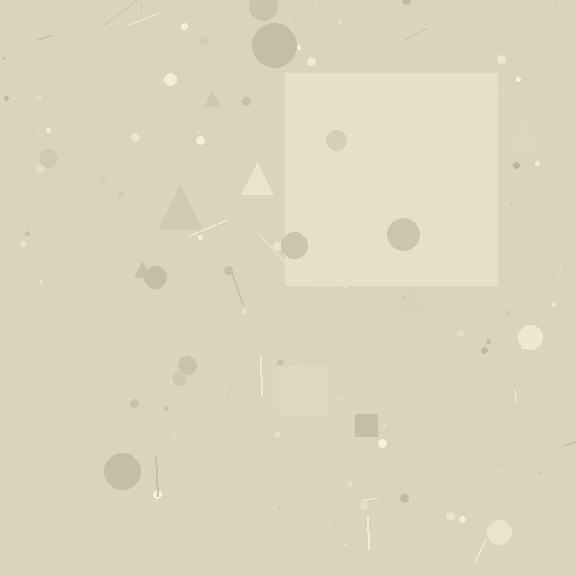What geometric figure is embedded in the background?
A square is embedded in the background.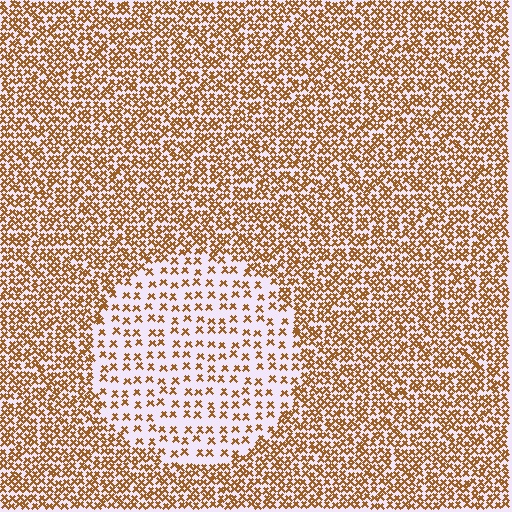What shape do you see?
I see a circle.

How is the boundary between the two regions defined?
The boundary is defined by a change in element density (approximately 2.4x ratio). All elements are the same color, size, and shape.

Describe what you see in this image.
The image contains small brown elements arranged at two different densities. A circle-shaped region is visible where the elements are less densely packed than the surrounding area.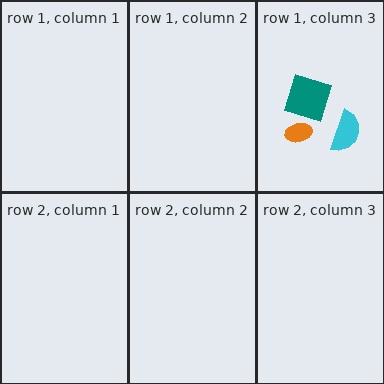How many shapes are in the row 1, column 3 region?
3.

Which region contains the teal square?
The row 1, column 3 region.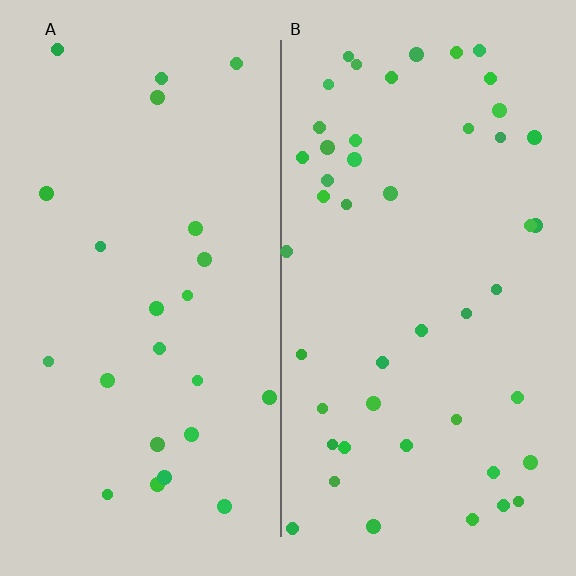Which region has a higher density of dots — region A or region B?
B (the right).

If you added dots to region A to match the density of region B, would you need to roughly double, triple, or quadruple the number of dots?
Approximately double.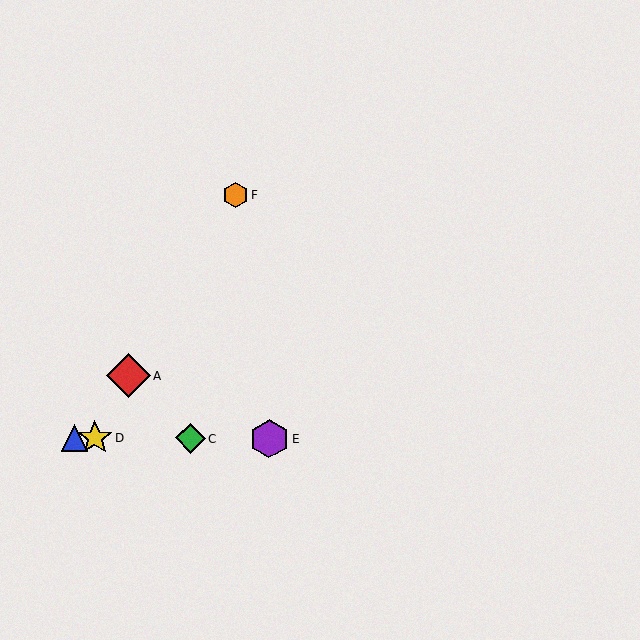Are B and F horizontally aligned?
No, B is at y≈438 and F is at y≈194.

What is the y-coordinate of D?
Object D is at y≈438.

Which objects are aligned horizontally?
Objects B, C, D, E are aligned horizontally.